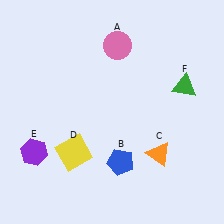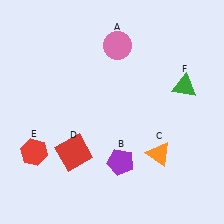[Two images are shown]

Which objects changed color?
B changed from blue to purple. D changed from yellow to red. E changed from purple to red.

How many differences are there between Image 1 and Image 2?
There are 3 differences between the two images.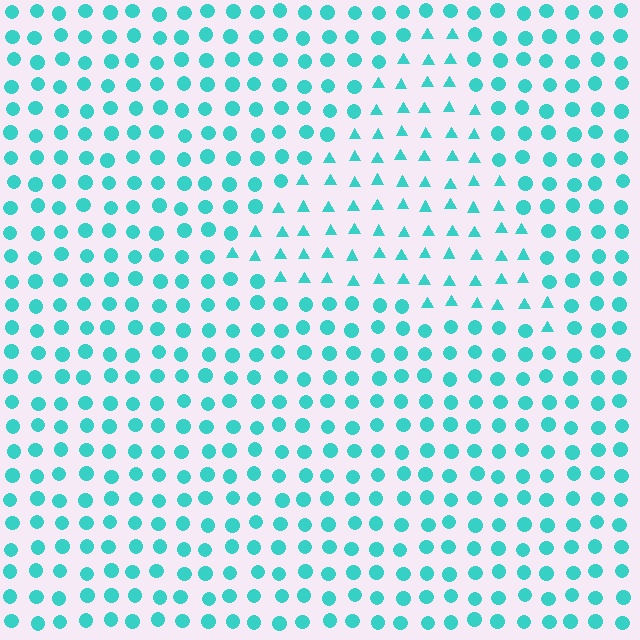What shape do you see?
I see a triangle.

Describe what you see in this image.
The image is filled with small cyan elements arranged in a uniform grid. A triangle-shaped region contains triangles, while the surrounding area contains circles. The boundary is defined purely by the change in element shape.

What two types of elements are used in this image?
The image uses triangles inside the triangle region and circles outside it.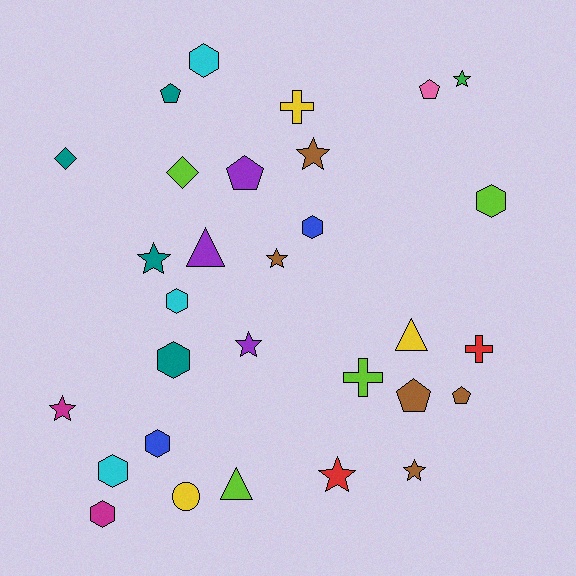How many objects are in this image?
There are 30 objects.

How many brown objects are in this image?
There are 5 brown objects.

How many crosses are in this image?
There are 3 crosses.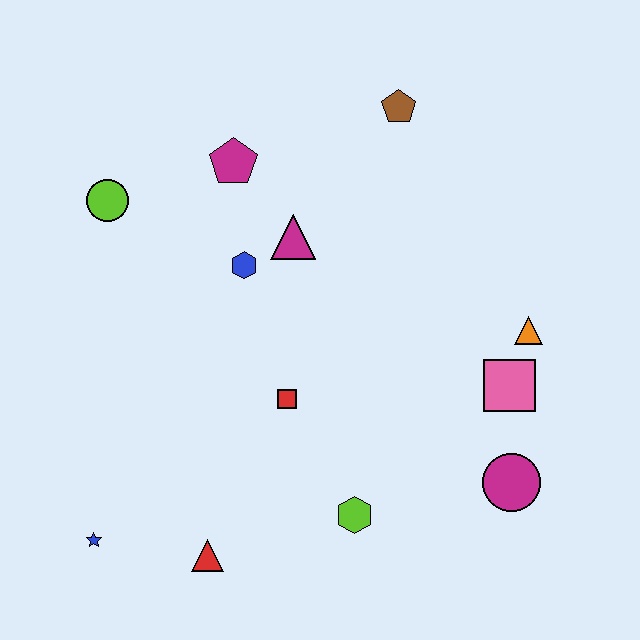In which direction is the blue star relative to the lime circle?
The blue star is below the lime circle.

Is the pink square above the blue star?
Yes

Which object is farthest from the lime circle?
The magenta circle is farthest from the lime circle.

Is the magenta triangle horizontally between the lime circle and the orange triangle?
Yes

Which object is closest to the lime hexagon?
The red square is closest to the lime hexagon.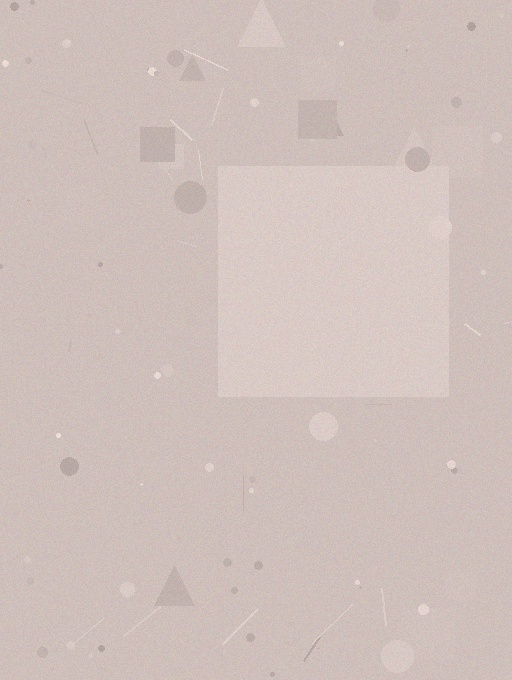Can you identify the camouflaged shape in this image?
The camouflaged shape is a square.